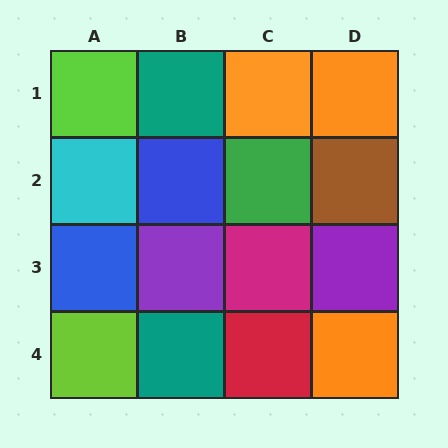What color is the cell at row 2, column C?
Green.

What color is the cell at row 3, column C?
Magenta.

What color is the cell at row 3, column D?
Purple.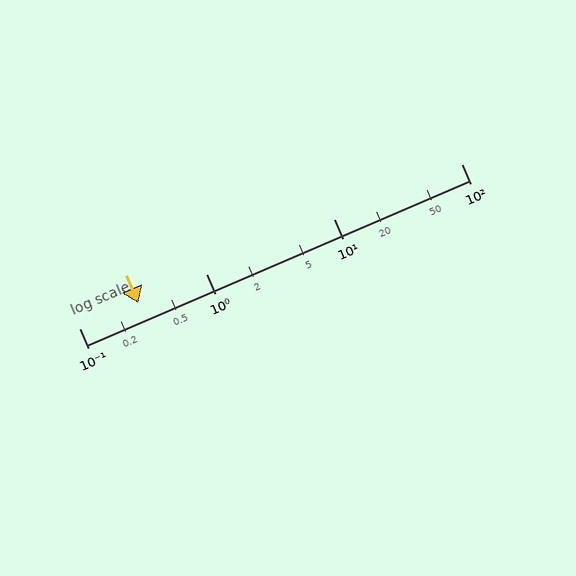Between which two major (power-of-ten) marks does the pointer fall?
The pointer is between 0.1 and 1.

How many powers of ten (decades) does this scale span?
The scale spans 3 decades, from 0.1 to 100.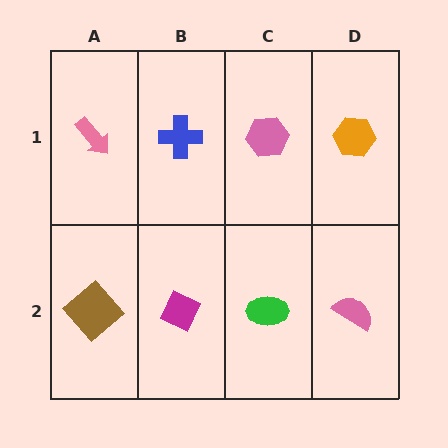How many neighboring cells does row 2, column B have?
3.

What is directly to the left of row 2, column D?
A green ellipse.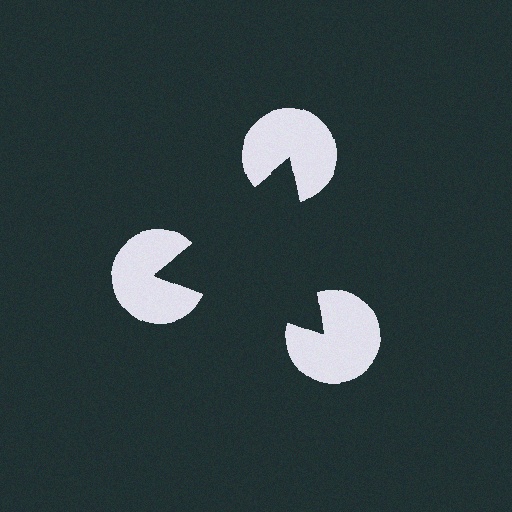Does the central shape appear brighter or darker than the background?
It typically appears slightly darker than the background, even though no actual brightness change is drawn.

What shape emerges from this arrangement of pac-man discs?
An illusory triangle — its edges are inferred from the aligned wedge cuts in the pac-man discs, not physically drawn.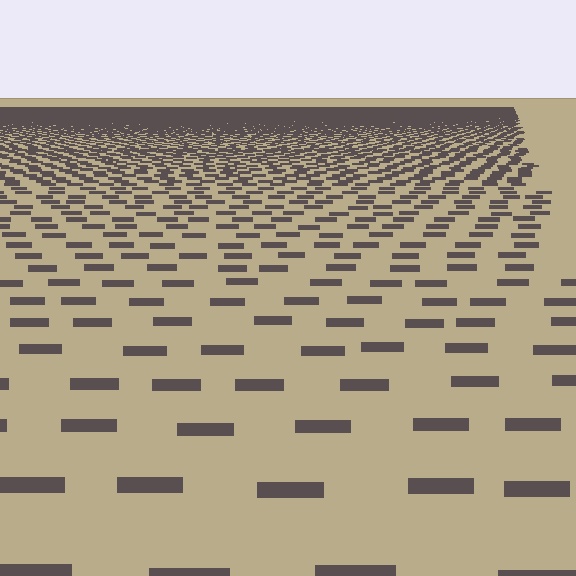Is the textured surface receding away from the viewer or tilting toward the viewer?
The surface is receding away from the viewer. Texture elements get smaller and denser toward the top.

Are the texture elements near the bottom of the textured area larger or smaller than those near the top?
Larger. Near the bottom, elements are closer to the viewer and appear at a bigger on-screen size.